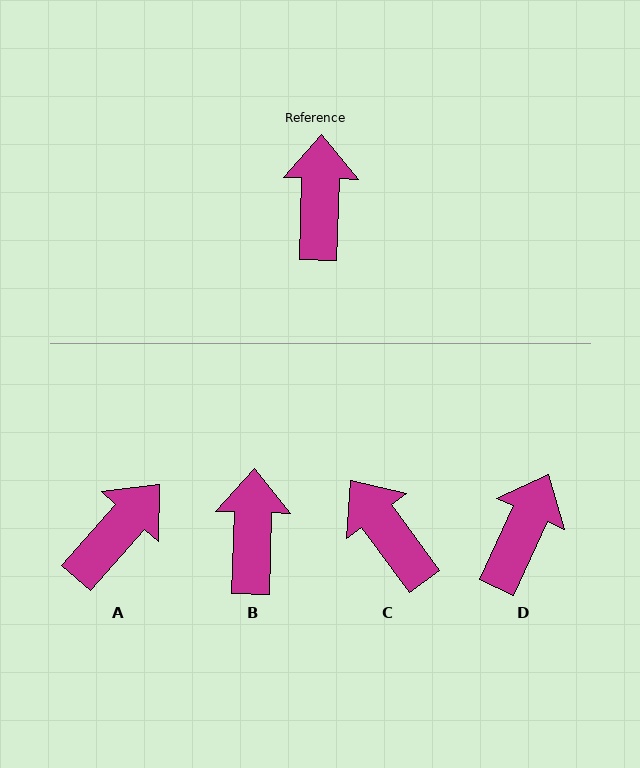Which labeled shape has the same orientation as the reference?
B.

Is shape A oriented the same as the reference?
No, it is off by about 40 degrees.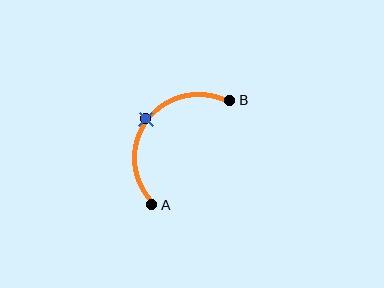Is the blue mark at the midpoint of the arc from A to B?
Yes. The blue mark lies on the arc at equal arc-length from both A and B — it is the arc midpoint.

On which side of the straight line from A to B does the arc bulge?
The arc bulges above and to the left of the straight line connecting A and B.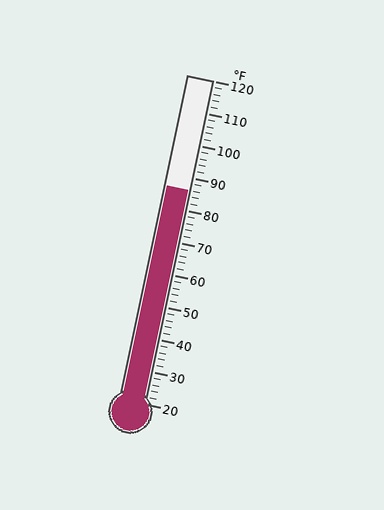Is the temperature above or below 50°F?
The temperature is above 50°F.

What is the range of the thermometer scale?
The thermometer scale ranges from 20°F to 120°F.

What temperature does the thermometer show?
The thermometer shows approximately 86°F.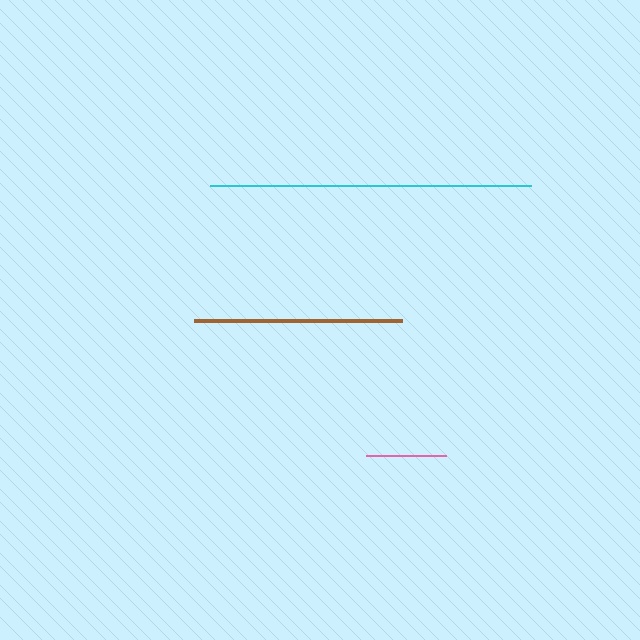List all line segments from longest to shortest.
From longest to shortest: cyan, brown, pink.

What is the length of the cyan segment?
The cyan segment is approximately 321 pixels long.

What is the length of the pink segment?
The pink segment is approximately 80 pixels long.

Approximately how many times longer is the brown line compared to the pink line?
The brown line is approximately 2.6 times the length of the pink line.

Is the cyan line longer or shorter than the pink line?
The cyan line is longer than the pink line.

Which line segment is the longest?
The cyan line is the longest at approximately 321 pixels.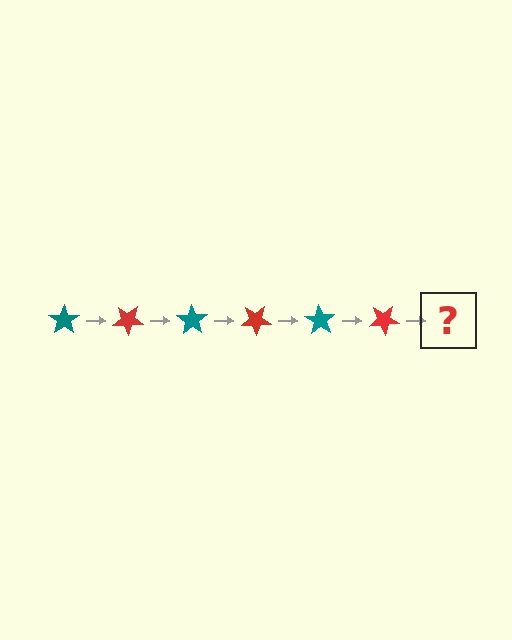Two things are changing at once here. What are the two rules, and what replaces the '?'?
The two rules are that it rotates 35 degrees each step and the color cycles through teal and red. The '?' should be a teal star, rotated 210 degrees from the start.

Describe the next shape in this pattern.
It should be a teal star, rotated 210 degrees from the start.